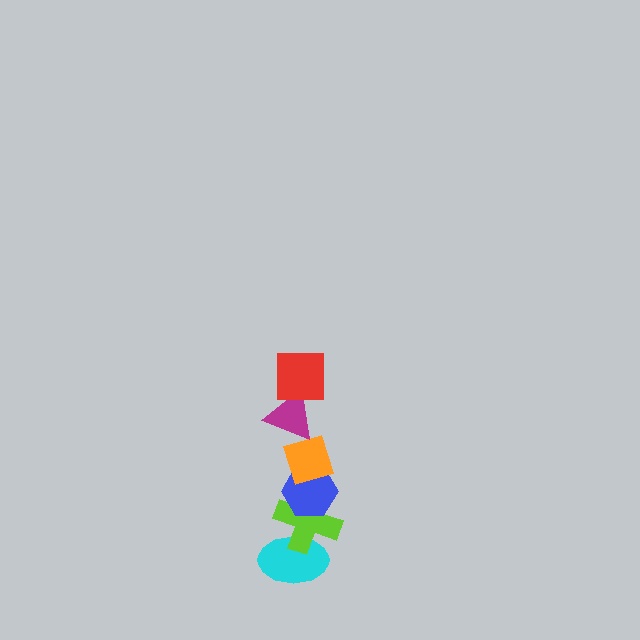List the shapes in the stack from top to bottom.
From top to bottom: the red square, the magenta triangle, the orange diamond, the blue hexagon, the lime cross, the cyan ellipse.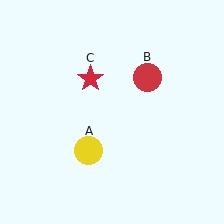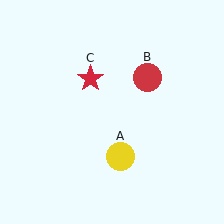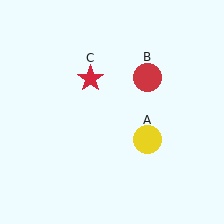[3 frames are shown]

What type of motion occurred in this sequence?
The yellow circle (object A) rotated counterclockwise around the center of the scene.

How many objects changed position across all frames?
1 object changed position: yellow circle (object A).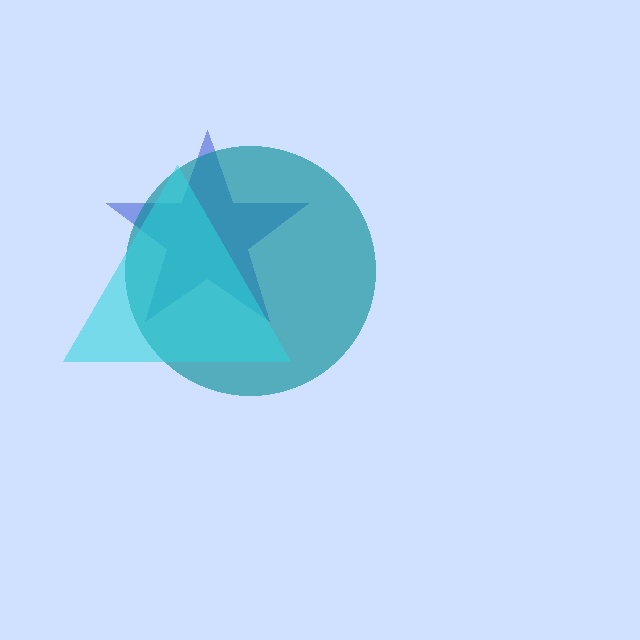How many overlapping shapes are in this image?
There are 3 overlapping shapes in the image.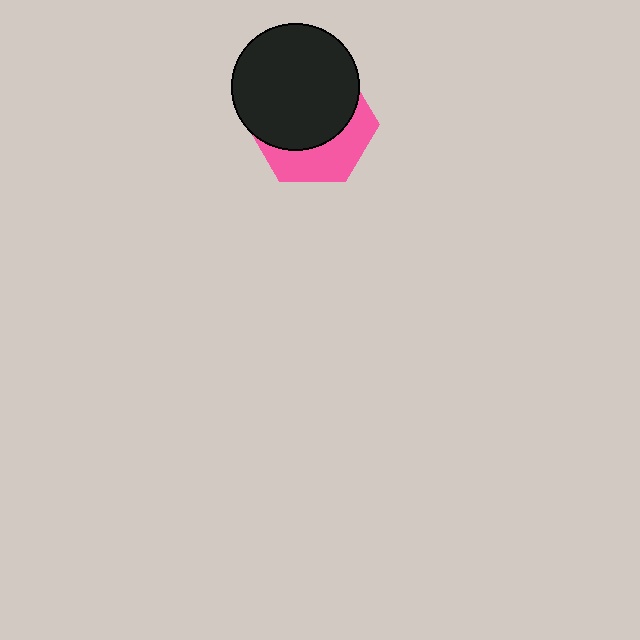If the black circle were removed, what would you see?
You would see the complete pink hexagon.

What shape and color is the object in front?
The object in front is a black circle.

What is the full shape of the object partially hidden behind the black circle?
The partially hidden object is a pink hexagon.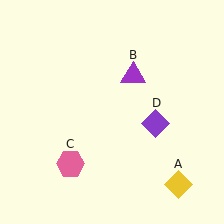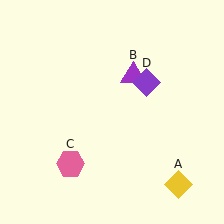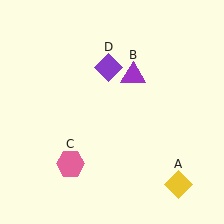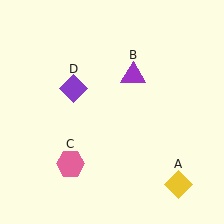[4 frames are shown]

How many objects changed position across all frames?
1 object changed position: purple diamond (object D).